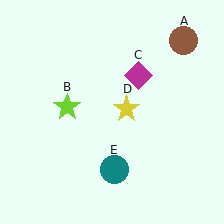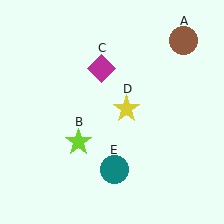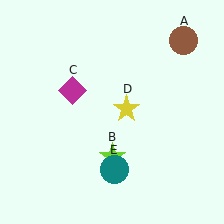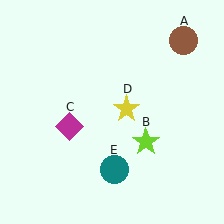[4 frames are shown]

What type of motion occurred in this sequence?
The lime star (object B), magenta diamond (object C) rotated counterclockwise around the center of the scene.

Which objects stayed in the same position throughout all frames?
Brown circle (object A) and yellow star (object D) and teal circle (object E) remained stationary.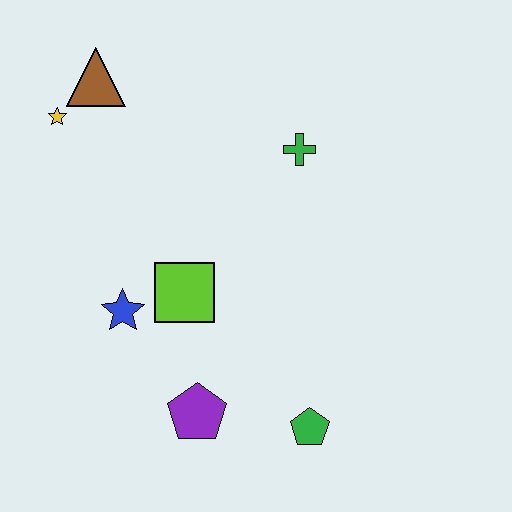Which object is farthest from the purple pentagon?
The brown triangle is farthest from the purple pentagon.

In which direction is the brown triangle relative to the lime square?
The brown triangle is above the lime square.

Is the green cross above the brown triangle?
No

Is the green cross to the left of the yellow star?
No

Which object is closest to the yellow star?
The brown triangle is closest to the yellow star.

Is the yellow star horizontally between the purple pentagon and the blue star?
No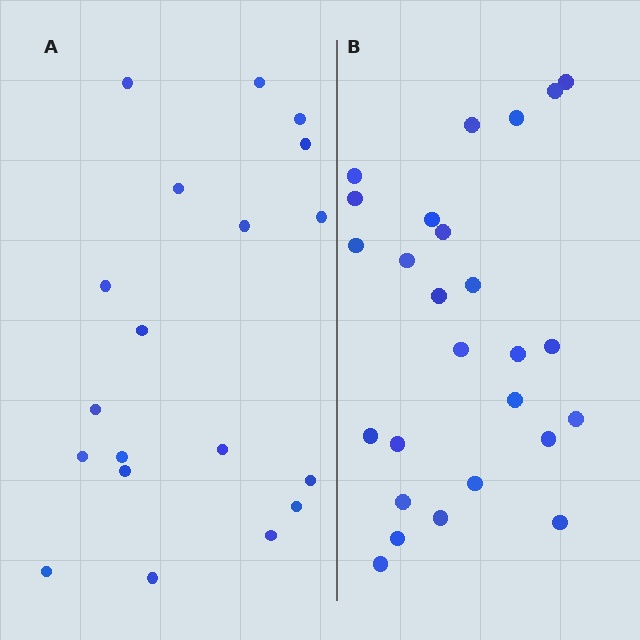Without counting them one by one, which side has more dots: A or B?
Region B (the right region) has more dots.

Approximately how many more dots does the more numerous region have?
Region B has roughly 8 or so more dots than region A.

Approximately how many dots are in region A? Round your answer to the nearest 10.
About 20 dots. (The exact count is 19, which rounds to 20.)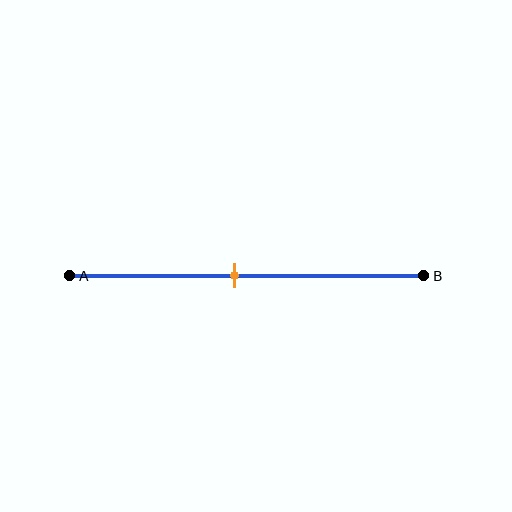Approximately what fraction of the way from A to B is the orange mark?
The orange mark is approximately 45% of the way from A to B.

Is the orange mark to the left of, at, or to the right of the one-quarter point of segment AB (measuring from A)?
The orange mark is to the right of the one-quarter point of segment AB.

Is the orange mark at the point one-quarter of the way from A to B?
No, the mark is at about 45% from A, not at the 25% one-quarter point.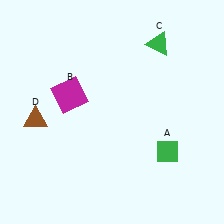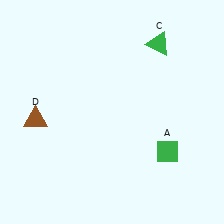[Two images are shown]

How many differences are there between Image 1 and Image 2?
There is 1 difference between the two images.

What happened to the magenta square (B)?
The magenta square (B) was removed in Image 2. It was in the top-left area of Image 1.